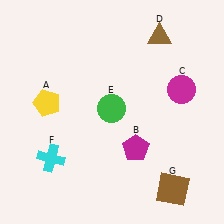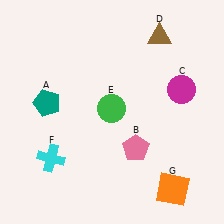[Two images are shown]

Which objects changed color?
A changed from yellow to teal. B changed from magenta to pink. G changed from brown to orange.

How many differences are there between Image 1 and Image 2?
There are 3 differences between the two images.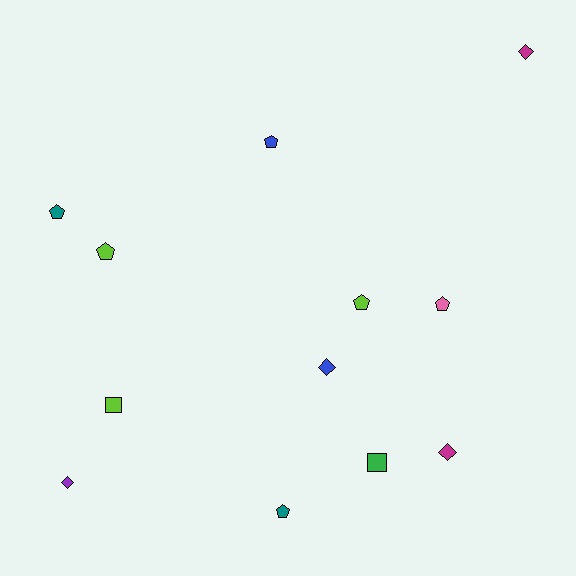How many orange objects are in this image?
There are no orange objects.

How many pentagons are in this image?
There are 6 pentagons.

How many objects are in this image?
There are 12 objects.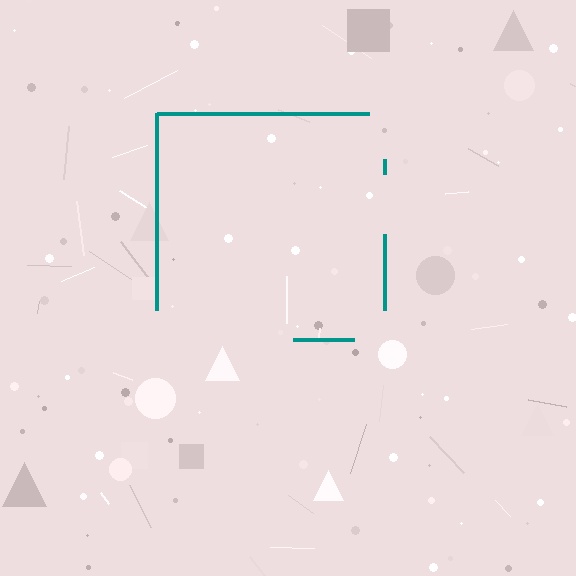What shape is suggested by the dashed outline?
The dashed outline suggests a square.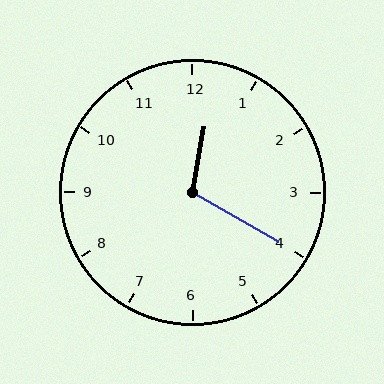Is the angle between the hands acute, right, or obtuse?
It is obtuse.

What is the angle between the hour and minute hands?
Approximately 110 degrees.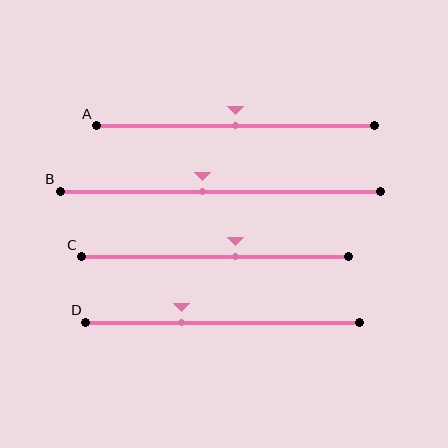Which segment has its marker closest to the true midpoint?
Segment A has its marker closest to the true midpoint.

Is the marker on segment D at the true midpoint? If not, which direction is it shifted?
No, the marker on segment D is shifted to the left by about 15% of the segment length.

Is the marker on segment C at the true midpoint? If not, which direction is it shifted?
No, the marker on segment C is shifted to the right by about 8% of the segment length.